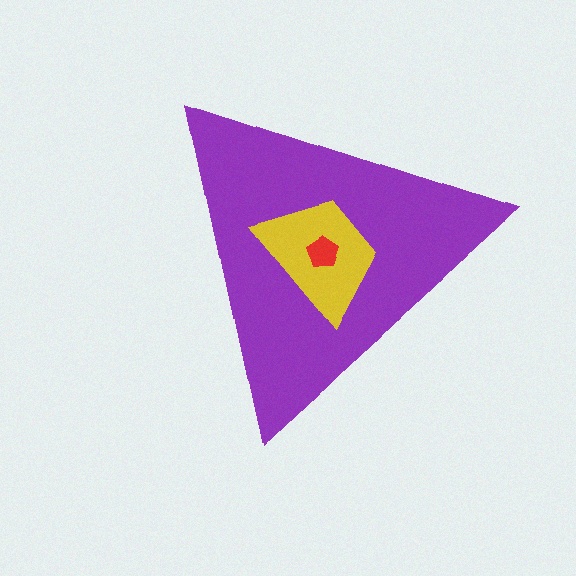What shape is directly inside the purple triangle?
The yellow trapezoid.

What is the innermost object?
The red pentagon.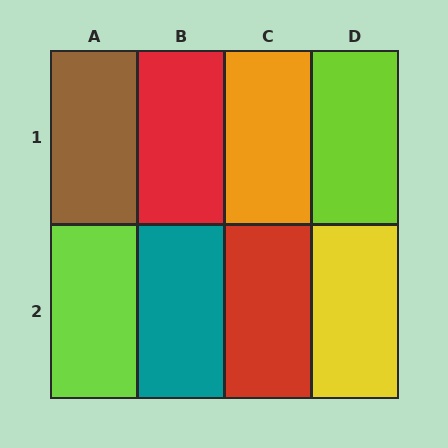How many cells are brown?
1 cell is brown.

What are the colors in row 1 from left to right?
Brown, red, orange, lime.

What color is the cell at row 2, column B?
Teal.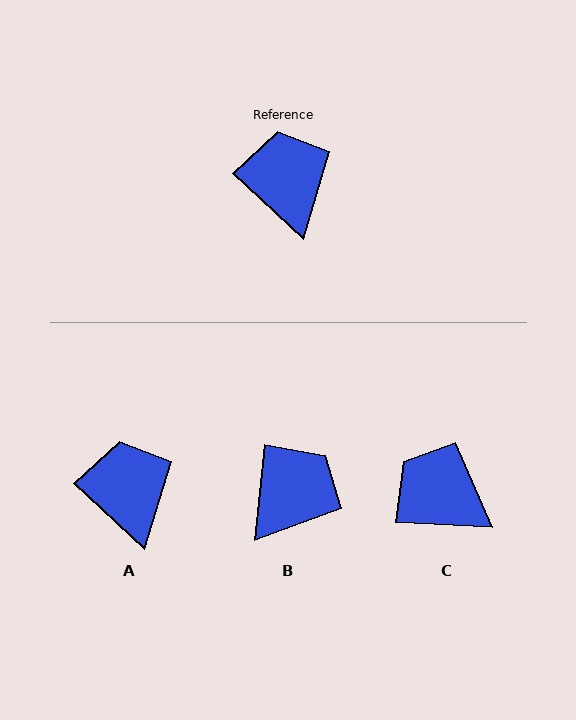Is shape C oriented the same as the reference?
No, it is off by about 40 degrees.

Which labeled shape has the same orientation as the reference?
A.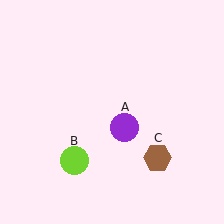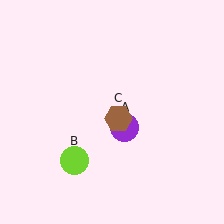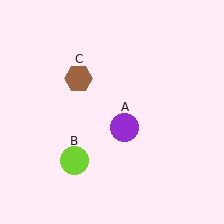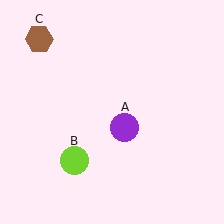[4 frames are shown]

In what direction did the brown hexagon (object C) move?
The brown hexagon (object C) moved up and to the left.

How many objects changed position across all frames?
1 object changed position: brown hexagon (object C).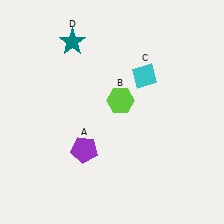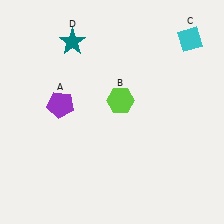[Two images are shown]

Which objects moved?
The objects that moved are: the purple pentagon (A), the cyan diamond (C).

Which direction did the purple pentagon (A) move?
The purple pentagon (A) moved up.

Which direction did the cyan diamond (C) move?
The cyan diamond (C) moved right.